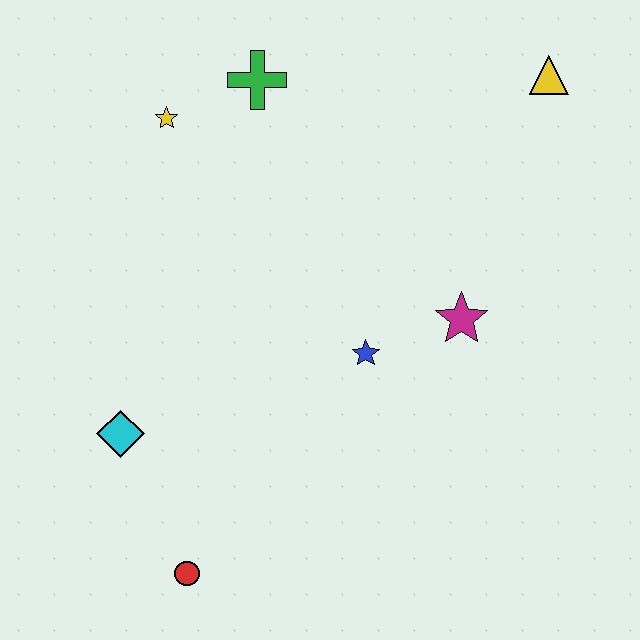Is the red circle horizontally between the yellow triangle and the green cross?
No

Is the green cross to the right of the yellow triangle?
No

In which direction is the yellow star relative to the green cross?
The yellow star is to the left of the green cross.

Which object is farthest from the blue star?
The yellow triangle is farthest from the blue star.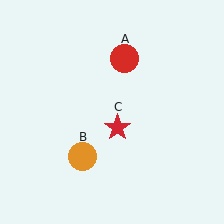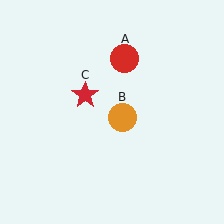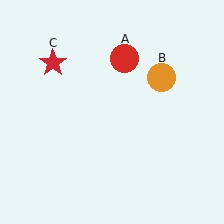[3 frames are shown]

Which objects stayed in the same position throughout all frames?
Red circle (object A) remained stationary.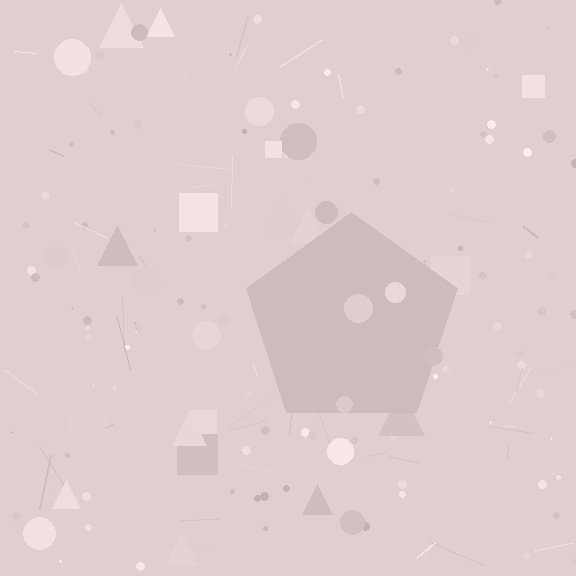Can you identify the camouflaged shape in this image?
The camouflaged shape is a pentagon.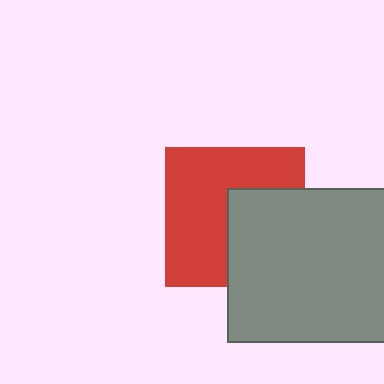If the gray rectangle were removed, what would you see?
You would see the complete red square.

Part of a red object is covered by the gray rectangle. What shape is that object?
It is a square.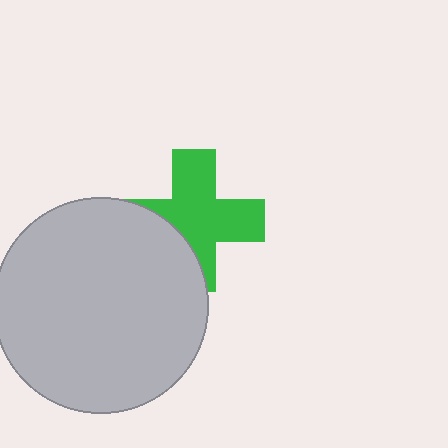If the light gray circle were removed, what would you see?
You would see the complete green cross.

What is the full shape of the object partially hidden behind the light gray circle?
The partially hidden object is a green cross.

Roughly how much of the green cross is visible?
Most of it is visible (roughly 69%).